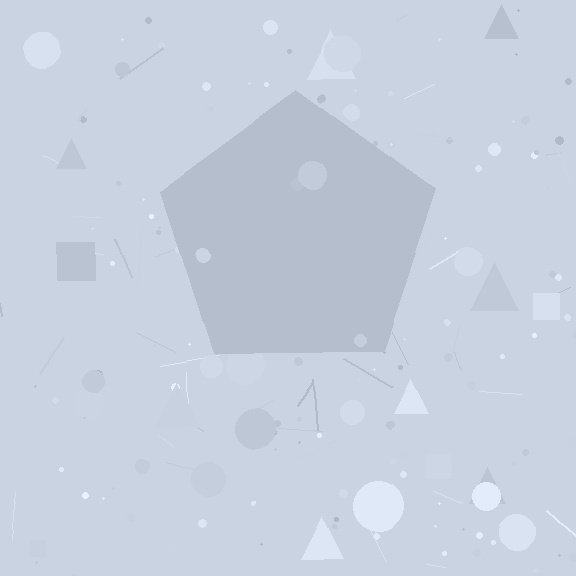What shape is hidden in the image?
A pentagon is hidden in the image.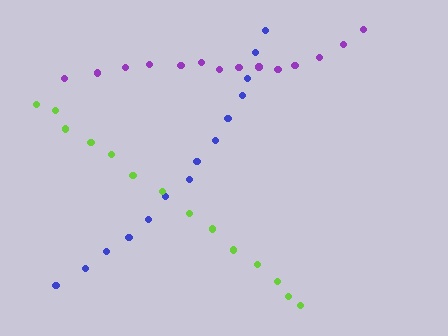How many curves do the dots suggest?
There are 3 distinct paths.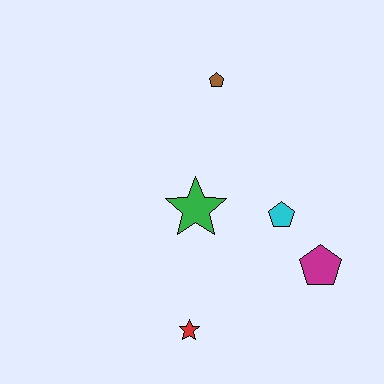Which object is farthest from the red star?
The brown pentagon is farthest from the red star.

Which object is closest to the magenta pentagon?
The cyan pentagon is closest to the magenta pentagon.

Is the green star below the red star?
No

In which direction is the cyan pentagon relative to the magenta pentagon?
The cyan pentagon is above the magenta pentagon.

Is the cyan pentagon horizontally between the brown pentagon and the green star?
No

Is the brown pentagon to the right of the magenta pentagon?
No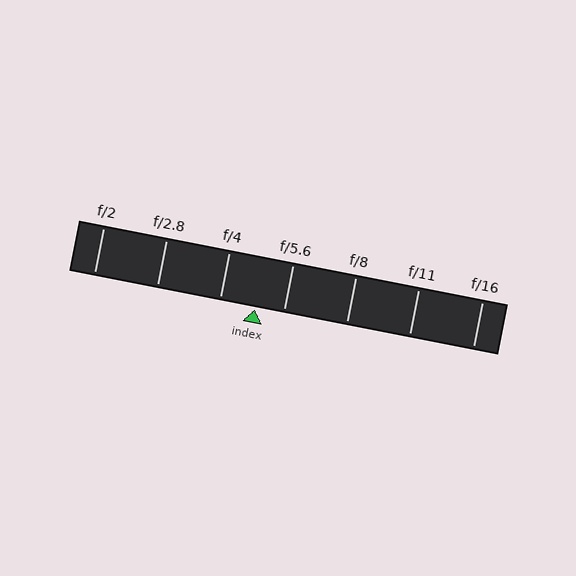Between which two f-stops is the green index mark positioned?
The index mark is between f/4 and f/5.6.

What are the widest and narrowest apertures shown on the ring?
The widest aperture shown is f/2 and the narrowest is f/16.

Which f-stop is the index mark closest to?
The index mark is closest to f/5.6.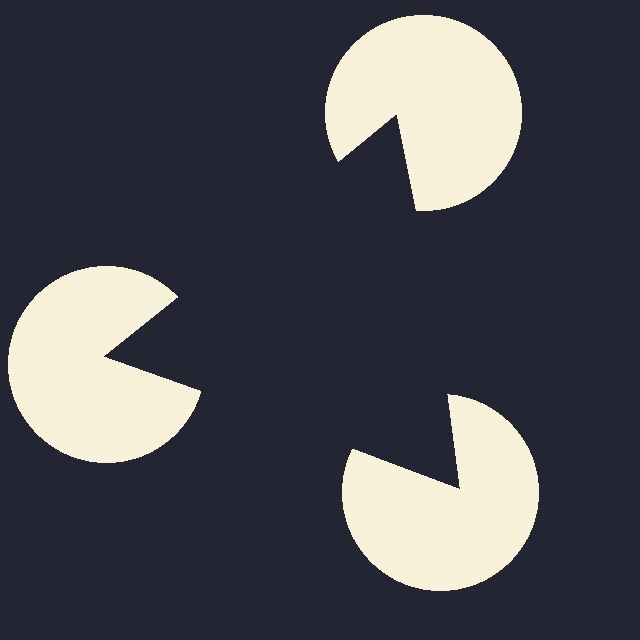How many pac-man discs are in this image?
There are 3 — one at each vertex of the illusory triangle.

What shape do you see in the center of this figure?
An illusory triangle — its edges are inferred from the aligned wedge cuts in the pac-man discs, not physically drawn.